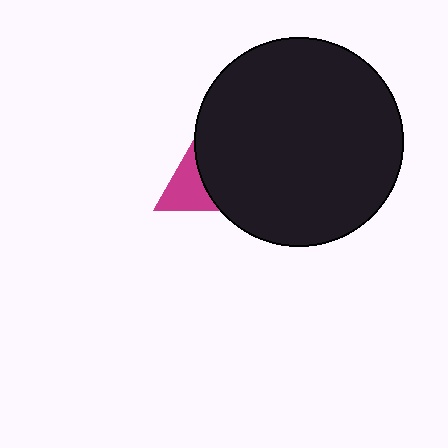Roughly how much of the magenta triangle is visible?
A small part of it is visible (roughly 42%).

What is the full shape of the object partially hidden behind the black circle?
The partially hidden object is a magenta triangle.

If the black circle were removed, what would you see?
You would see the complete magenta triangle.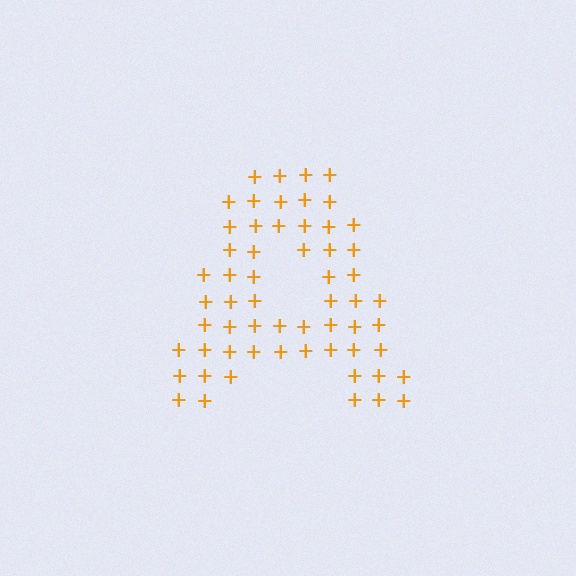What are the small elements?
The small elements are plus signs.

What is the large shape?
The large shape is the letter A.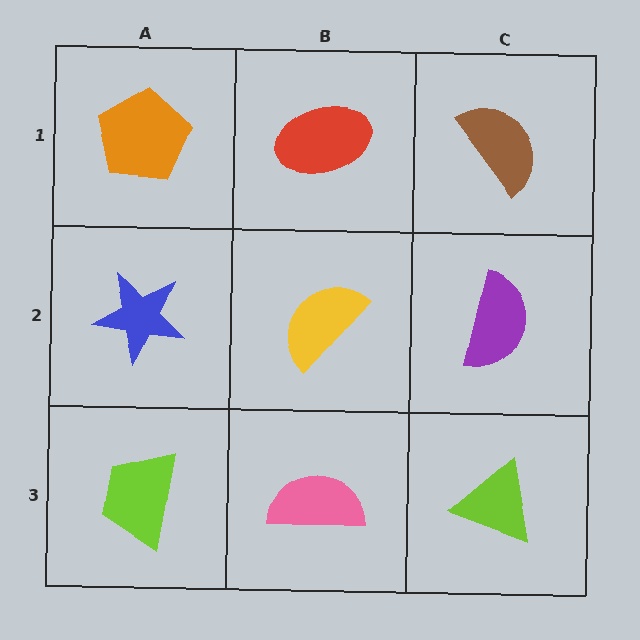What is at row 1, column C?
A brown semicircle.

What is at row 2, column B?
A yellow semicircle.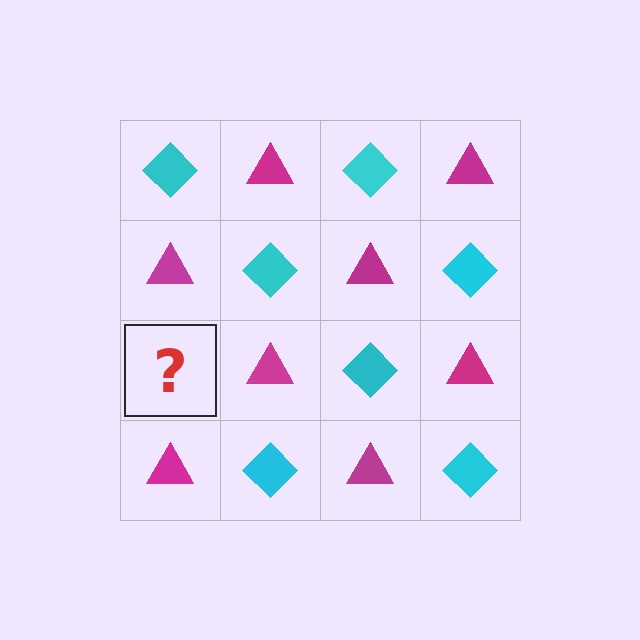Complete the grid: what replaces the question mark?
The question mark should be replaced with a cyan diamond.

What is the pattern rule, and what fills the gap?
The rule is that it alternates cyan diamond and magenta triangle in a checkerboard pattern. The gap should be filled with a cyan diamond.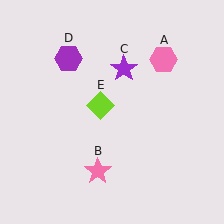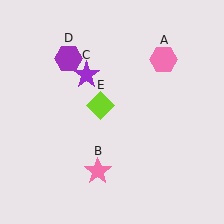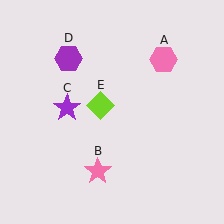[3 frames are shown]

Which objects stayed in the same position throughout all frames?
Pink hexagon (object A) and pink star (object B) and purple hexagon (object D) and lime diamond (object E) remained stationary.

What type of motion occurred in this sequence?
The purple star (object C) rotated counterclockwise around the center of the scene.